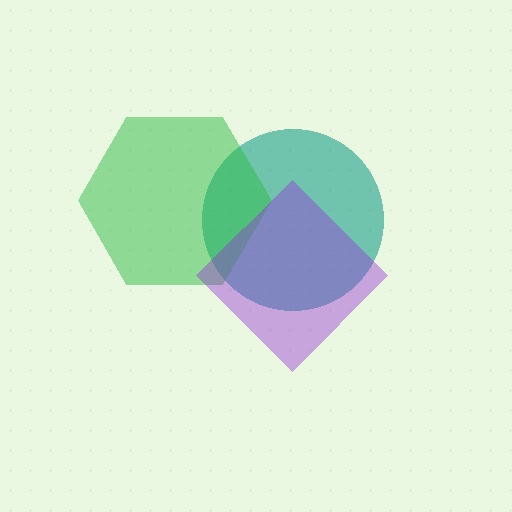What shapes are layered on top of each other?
The layered shapes are: a teal circle, a green hexagon, a purple diamond.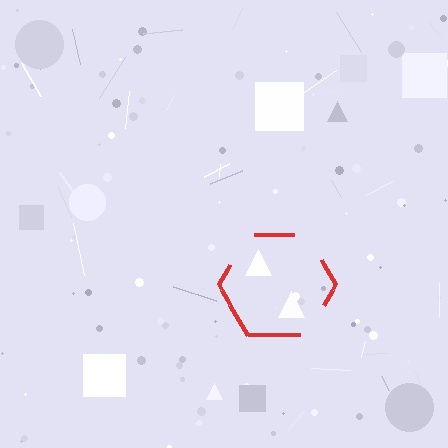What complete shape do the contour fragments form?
The contour fragments form a hexagon.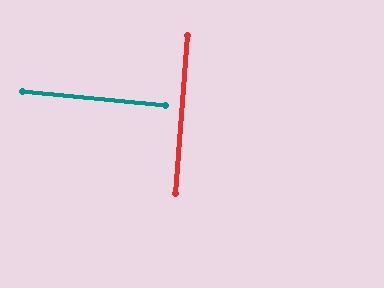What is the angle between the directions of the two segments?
Approximately 89 degrees.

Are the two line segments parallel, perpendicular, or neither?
Perpendicular — they meet at approximately 89°.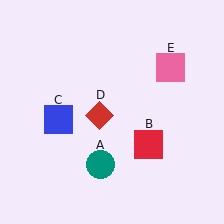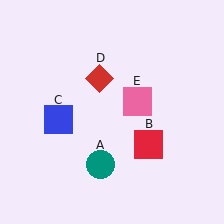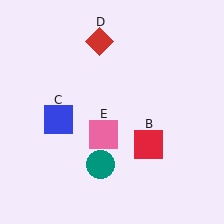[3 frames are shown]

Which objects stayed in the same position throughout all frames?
Teal circle (object A) and red square (object B) and blue square (object C) remained stationary.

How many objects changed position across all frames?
2 objects changed position: red diamond (object D), pink square (object E).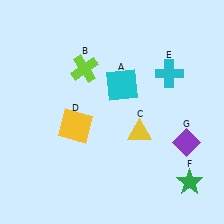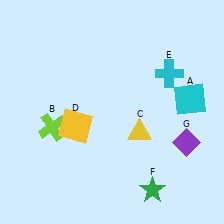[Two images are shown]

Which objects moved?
The objects that moved are: the cyan square (A), the lime cross (B), the green star (F).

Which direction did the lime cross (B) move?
The lime cross (B) moved down.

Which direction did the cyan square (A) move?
The cyan square (A) moved right.